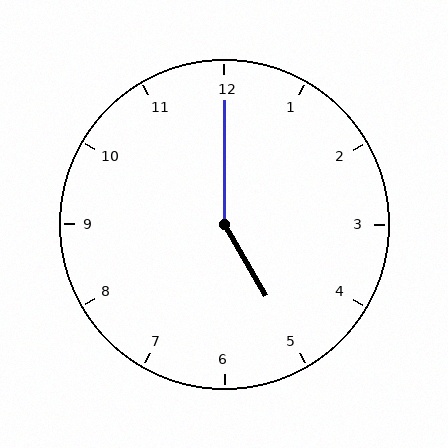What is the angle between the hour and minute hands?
Approximately 150 degrees.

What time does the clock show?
5:00.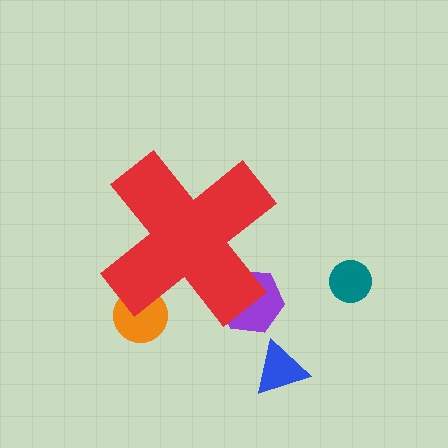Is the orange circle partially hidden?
Yes, the orange circle is partially hidden behind the red cross.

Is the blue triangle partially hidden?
No, the blue triangle is fully visible.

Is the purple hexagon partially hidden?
Yes, the purple hexagon is partially hidden behind the red cross.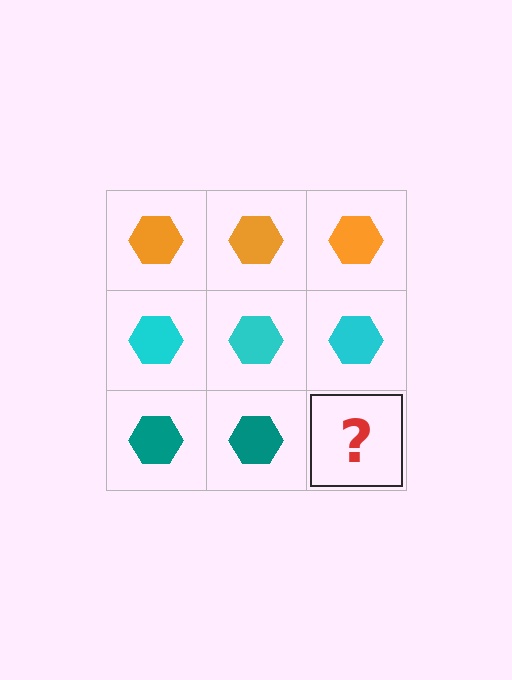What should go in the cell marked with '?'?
The missing cell should contain a teal hexagon.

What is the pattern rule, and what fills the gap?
The rule is that each row has a consistent color. The gap should be filled with a teal hexagon.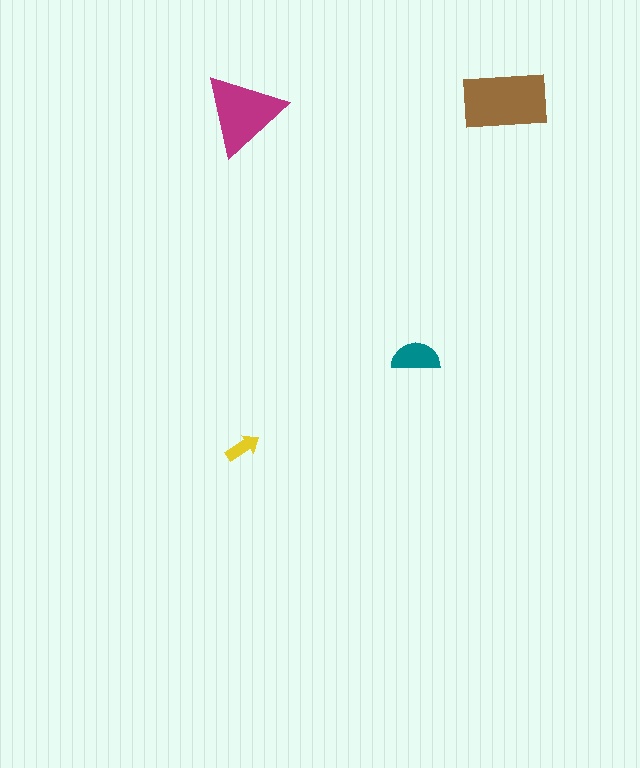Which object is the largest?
The brown rectangle.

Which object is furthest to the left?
The yellow arrow is leftmost.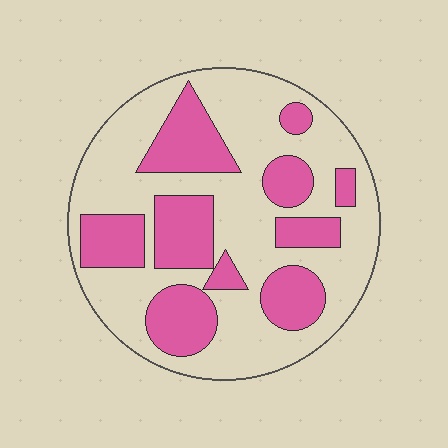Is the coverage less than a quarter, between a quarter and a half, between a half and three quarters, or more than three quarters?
Between a quarter and a half.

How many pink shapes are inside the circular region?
10.